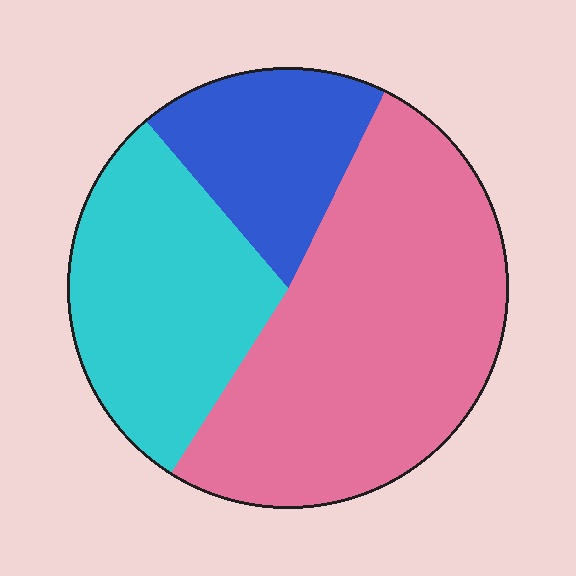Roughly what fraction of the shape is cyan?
Cyan covers around 30% of the shape.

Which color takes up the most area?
Pink, at roughly 50%.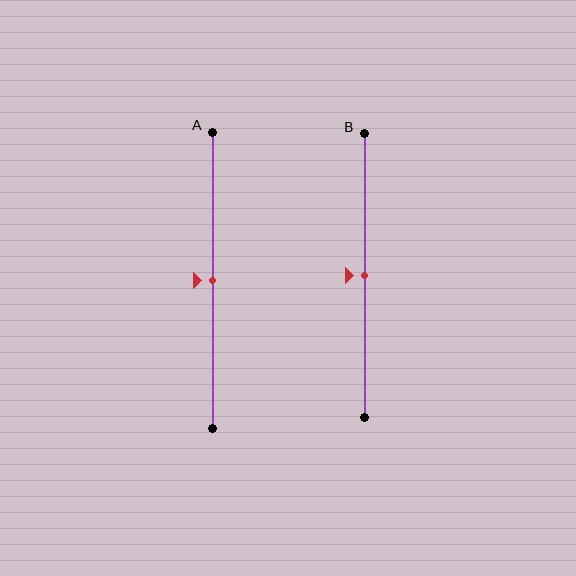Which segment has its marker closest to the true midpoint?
Segment A has its marker closest to the true midpoint.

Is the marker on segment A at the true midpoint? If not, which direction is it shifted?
Yes, the marker on segment A is at the true midpoint.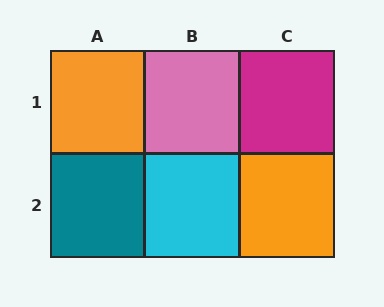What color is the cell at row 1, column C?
Magenta.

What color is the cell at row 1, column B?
Pink.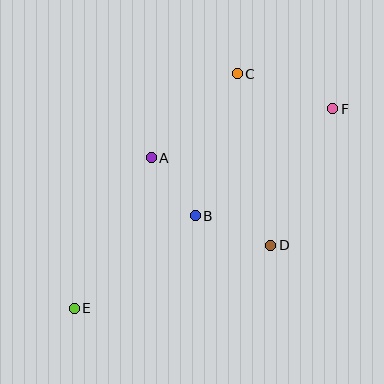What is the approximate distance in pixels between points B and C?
The distance between B and C is approximately 148 pixels.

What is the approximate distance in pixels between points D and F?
The distance between D and F is approximately 150 pixels.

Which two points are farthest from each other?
Points E and F are farthest from each other.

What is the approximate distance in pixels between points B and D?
The distance between B and D is approximately 81 pixels.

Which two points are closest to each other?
Points A and B are closest to each other.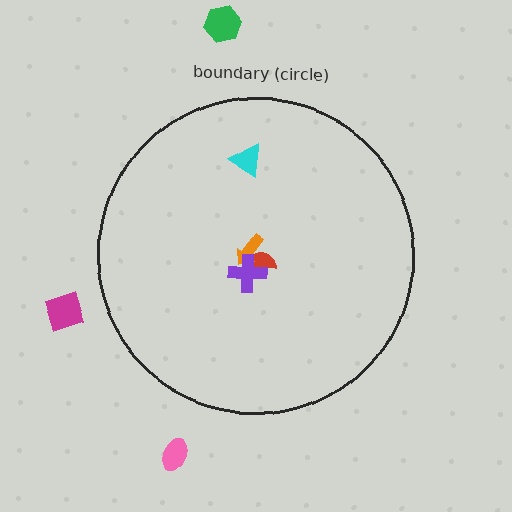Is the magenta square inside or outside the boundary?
Outside.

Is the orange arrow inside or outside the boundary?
Inside.